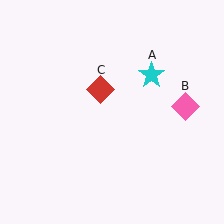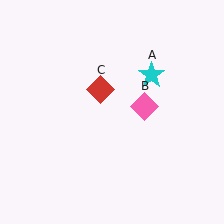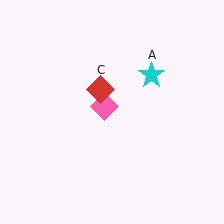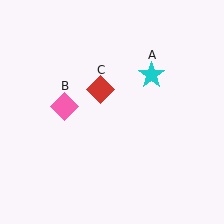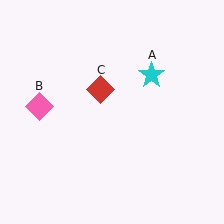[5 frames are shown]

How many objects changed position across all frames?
1 object changed position: pink diamond (object B).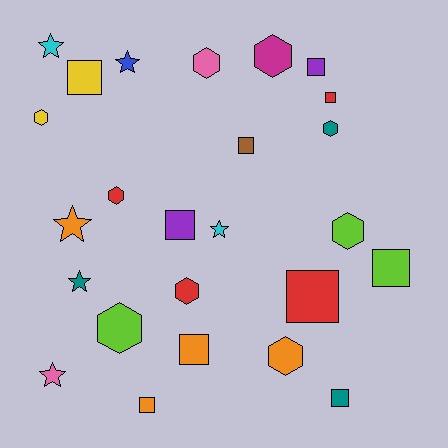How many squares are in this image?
There are 10 squares.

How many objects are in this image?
There are 25 objects.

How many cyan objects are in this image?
There are 2 cyan objects.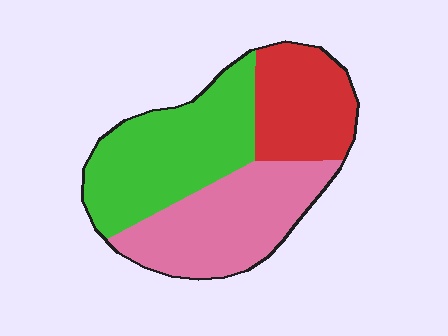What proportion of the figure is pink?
Pink takes up about three eighths (3/8) of the figure.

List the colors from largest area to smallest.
From largest to smallest: green, pink, red.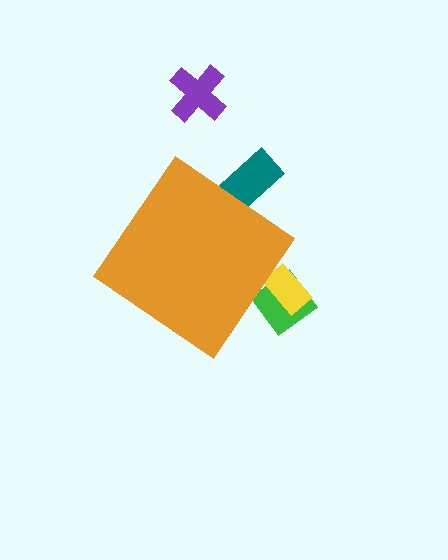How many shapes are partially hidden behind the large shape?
3 shapes are partially hidden.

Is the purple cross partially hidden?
No, the purple cross is fully visible.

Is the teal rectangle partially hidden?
Yes, the teal rectangle is partially hidden behind the orange diamond.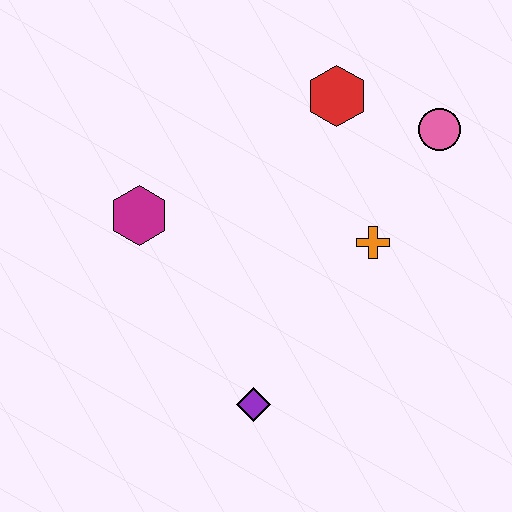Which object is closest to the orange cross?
The pink circle is closest to the orange cross.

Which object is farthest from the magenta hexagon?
The pink circle is farthest from the magenta hexagon.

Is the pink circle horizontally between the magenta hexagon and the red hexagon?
No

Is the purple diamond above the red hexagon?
No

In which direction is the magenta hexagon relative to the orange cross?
The magenta hexagon is to the left of the orange cross.